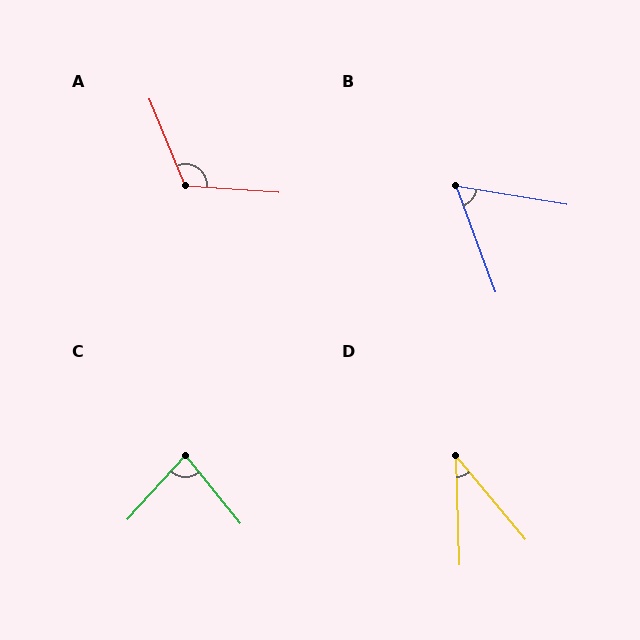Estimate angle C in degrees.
Approximately 81 degrees.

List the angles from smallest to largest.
D (38°), B (60°), C (81°), A (116°).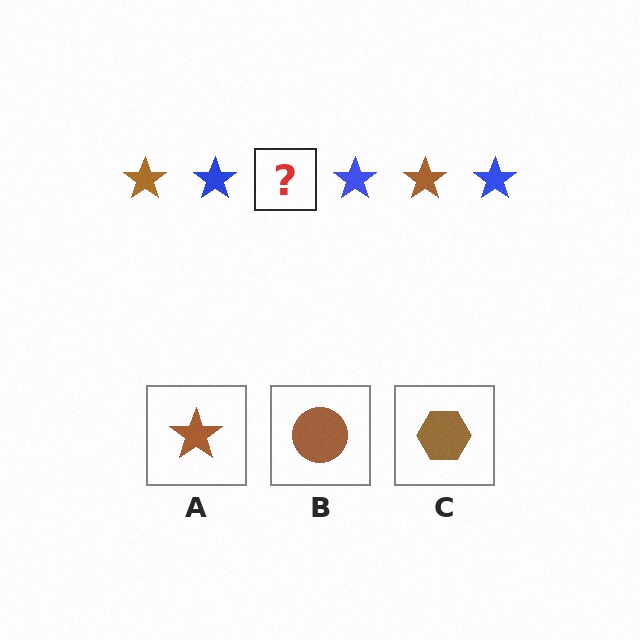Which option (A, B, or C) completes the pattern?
A.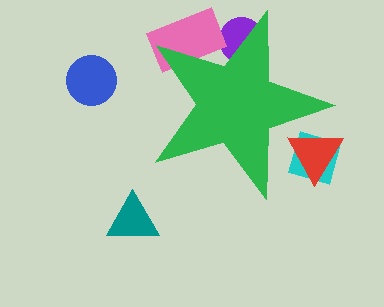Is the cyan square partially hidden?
Yes, the cyan square is partially hidden behind the green star.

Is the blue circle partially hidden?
No, the blue circle is fully visible.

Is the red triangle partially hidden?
Yes, the red triangle is partially hidden behind the green star.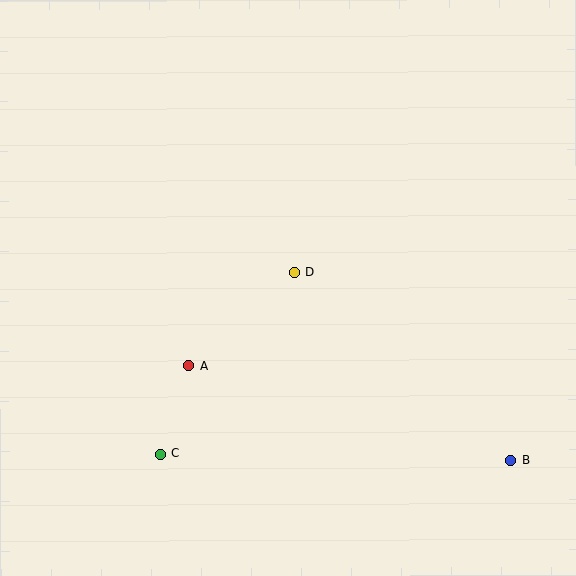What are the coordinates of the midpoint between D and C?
The midpoint between D and C is at (227, 363).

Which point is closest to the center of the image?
Point D at (294, 272) is closest to the center.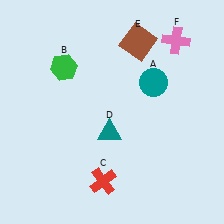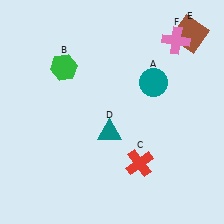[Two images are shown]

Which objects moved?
The objects that moved are: the red cross (C), the brown square (E).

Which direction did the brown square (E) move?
The brown square (E) moved right.